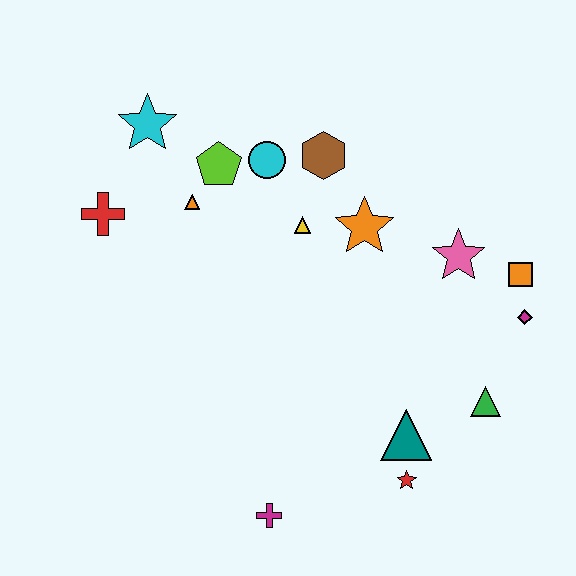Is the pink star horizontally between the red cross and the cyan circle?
No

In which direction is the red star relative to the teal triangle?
The red star is below the teal triangle.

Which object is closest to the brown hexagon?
The cyan circle is closest to the brown hexagon.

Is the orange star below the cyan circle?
Yes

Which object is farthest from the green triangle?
The cyan star is farthest from the green triangle.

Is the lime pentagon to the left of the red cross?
No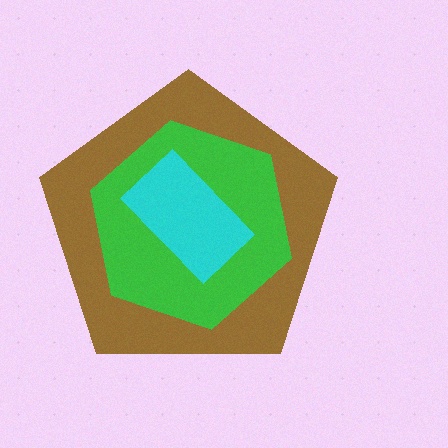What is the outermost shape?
The brown pentagon.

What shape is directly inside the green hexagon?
The cyan rectangle.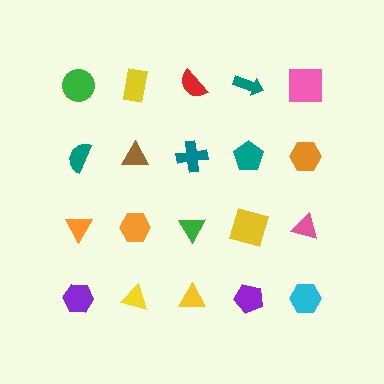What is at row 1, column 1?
A green circle.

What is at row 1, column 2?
A yellow rectangle.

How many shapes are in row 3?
5 shapes.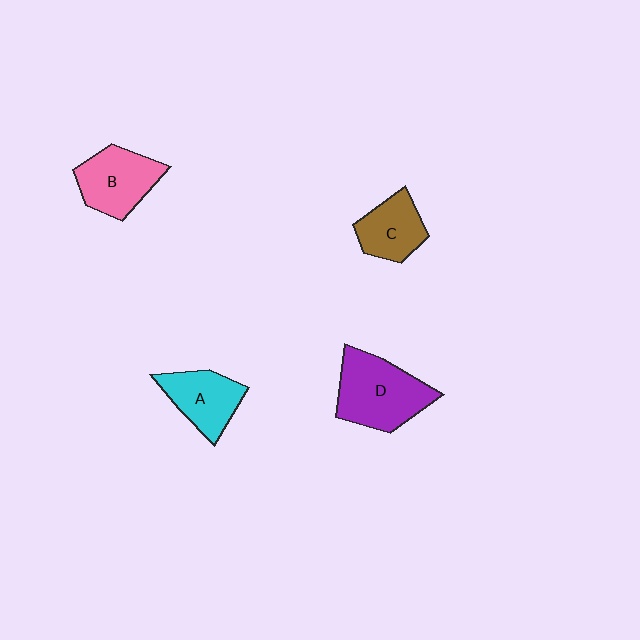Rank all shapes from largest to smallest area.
From largest to smallest: D (purple), B (pink), A (cyan), C (brown).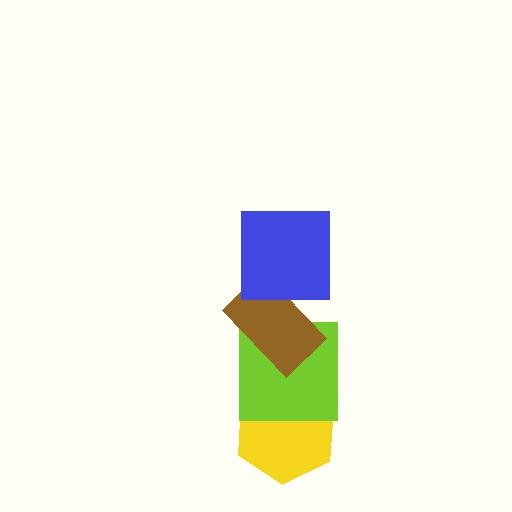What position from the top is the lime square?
The lime square is 3rd from the top.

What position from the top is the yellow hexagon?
The yellow hexagon is 4th from the top.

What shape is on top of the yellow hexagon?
The lime square is on top of the yellow hexagon.